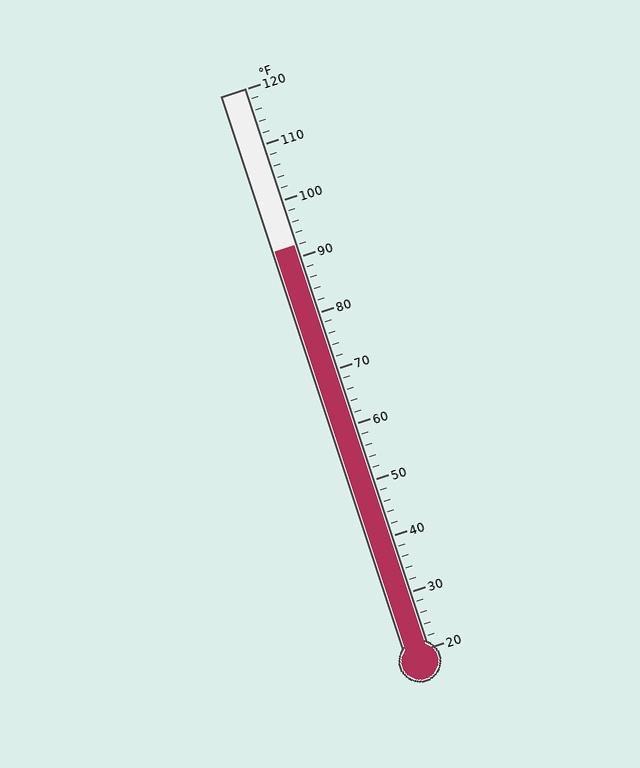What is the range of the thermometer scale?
The thermometer scale ranges from 20°F to 120°F.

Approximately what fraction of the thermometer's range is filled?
The thermometer is filled to approximately 70% of its range.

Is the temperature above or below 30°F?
The temperature is above 30°F.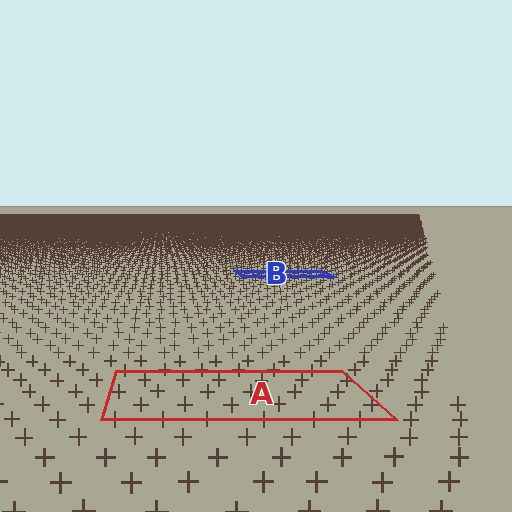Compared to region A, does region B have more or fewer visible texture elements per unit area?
Region B has more texture elements per unit area — they are packed more densely because it is farther away.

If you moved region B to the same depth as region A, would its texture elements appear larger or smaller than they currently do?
They would appear larger. At a closer depth, the same texture elements are projected at a bigger on-screen size.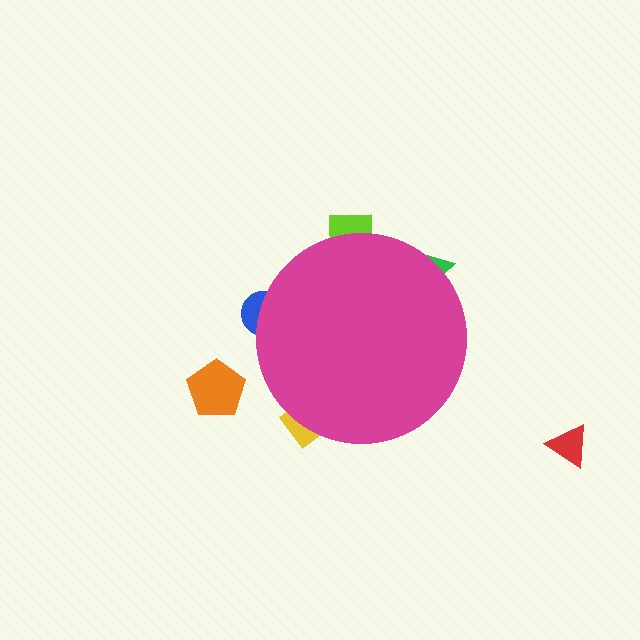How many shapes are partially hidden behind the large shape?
4 shapes are partially hidden.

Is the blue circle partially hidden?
Yes, the blue circle is partially hidden behind the magenta circle.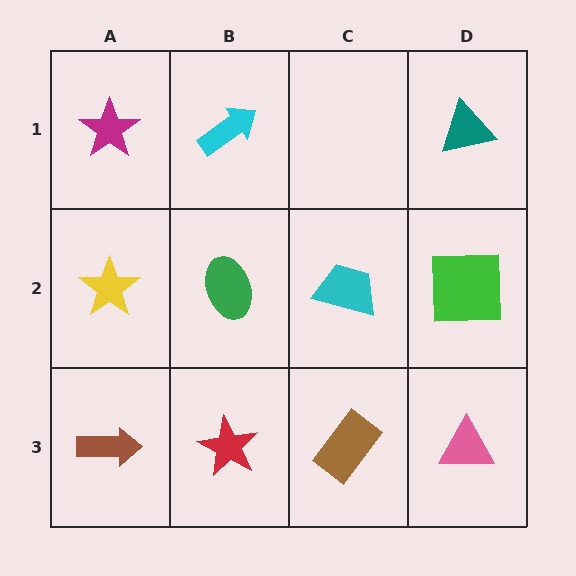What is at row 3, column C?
A brown rectangle.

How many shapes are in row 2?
4 shapes.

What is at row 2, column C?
A cyan trapezoid.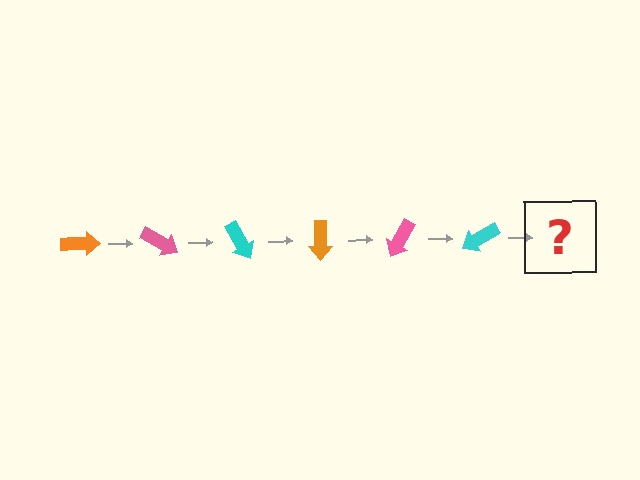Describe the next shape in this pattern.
It should be an orange arrow, rotated 180 degrees from the start.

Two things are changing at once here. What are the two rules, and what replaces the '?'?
The two rules are that it rotates 30 degrees each step and the color cycles through orange, pink, and cyan. The '?' should be an orange arrow, rotated 180 degrees from the start.